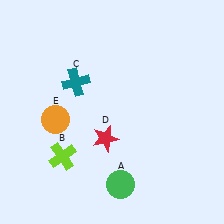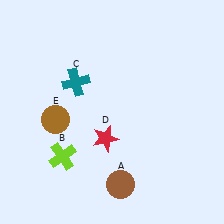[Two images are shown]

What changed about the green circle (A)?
In Image 1, A is green. In Image 2, it changed to brown.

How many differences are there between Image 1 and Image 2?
There are 2 differences between the two images.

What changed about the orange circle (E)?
In Image 1, E is orange. In Image 2, it changed to brown.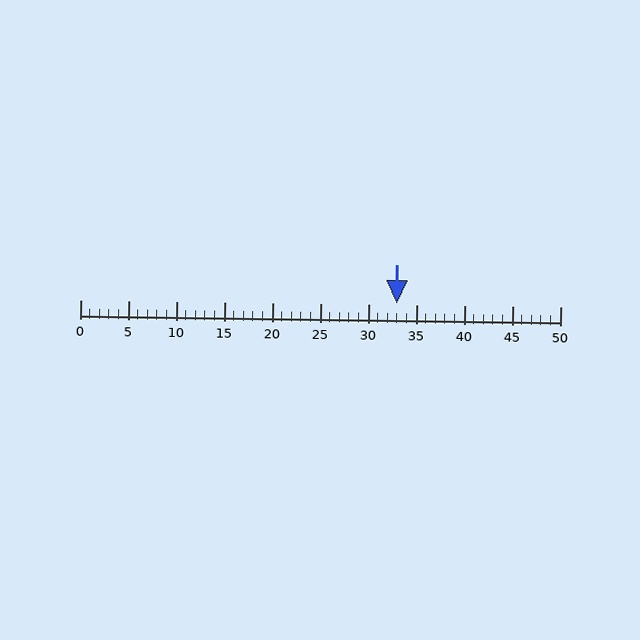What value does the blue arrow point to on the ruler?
The blue arrow points to approximately 33.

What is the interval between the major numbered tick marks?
The major tick marks are spaced 5 units apart.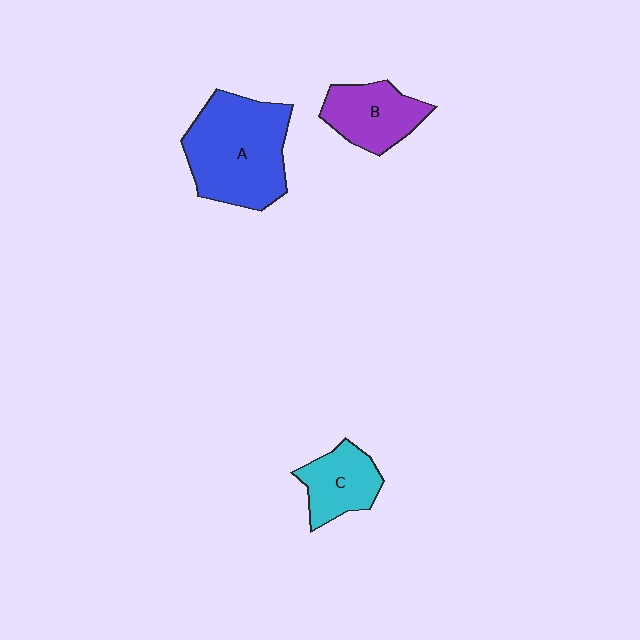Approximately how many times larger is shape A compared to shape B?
Approximately 1.8 times.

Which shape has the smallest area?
Shape C (cyan).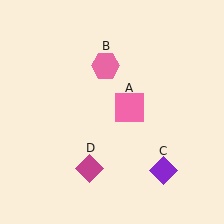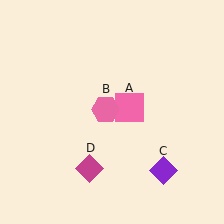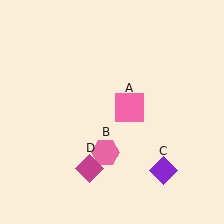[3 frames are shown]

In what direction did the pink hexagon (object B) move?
The pink hexagon (object B) moved down.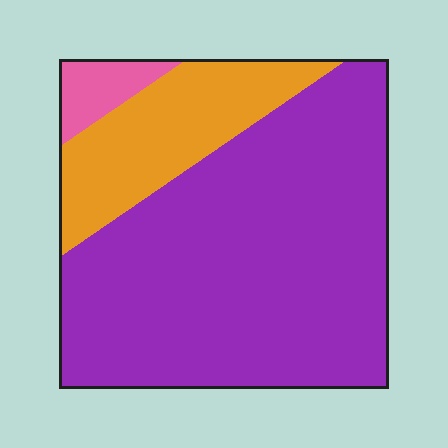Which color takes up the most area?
Purple, at roughly 75%.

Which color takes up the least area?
Pink, at roughly 5%.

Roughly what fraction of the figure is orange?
Orange takes up about one fifth (1/5) of the figure.